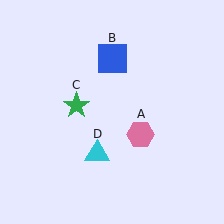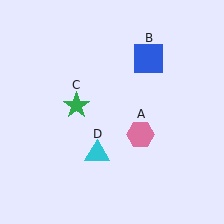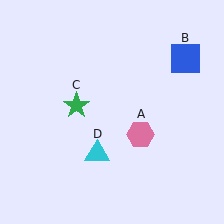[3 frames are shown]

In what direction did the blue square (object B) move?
The blue square (object B) moved right.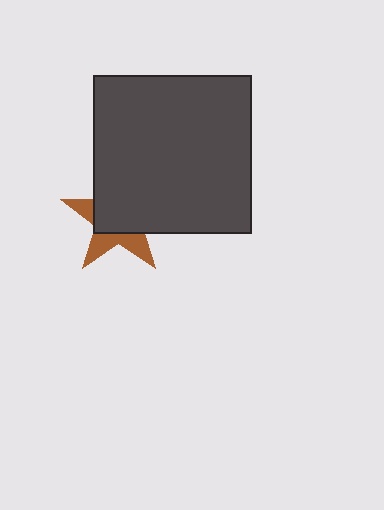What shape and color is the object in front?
The object in front is a dark gray square.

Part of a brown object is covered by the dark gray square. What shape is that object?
It is a star.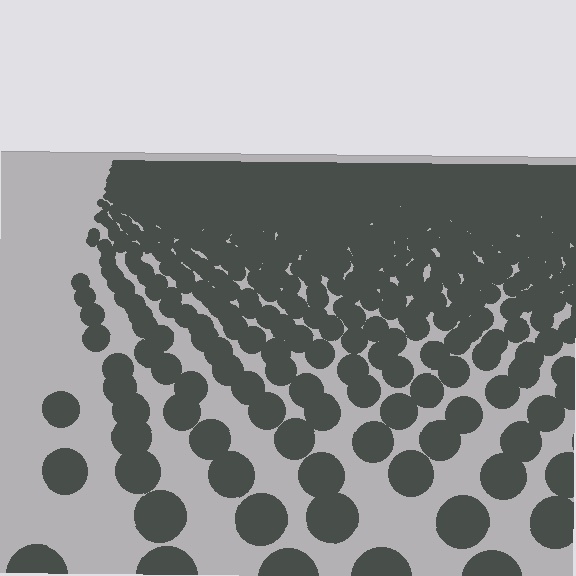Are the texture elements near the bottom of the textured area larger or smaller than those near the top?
Larger. Near the bottom, elements are closer to the viewer and appear at a bigger on-screen size.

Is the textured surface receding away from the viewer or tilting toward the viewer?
The surface is receding away from the viewer. Texture elements get smaller and denser toward the top.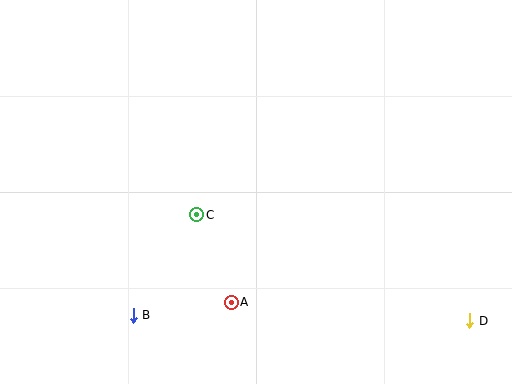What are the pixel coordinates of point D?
Point D is at (470, 321).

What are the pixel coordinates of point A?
Point A is at (231, 302).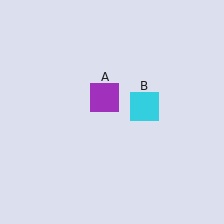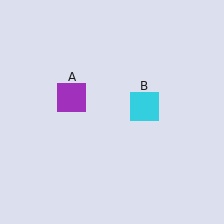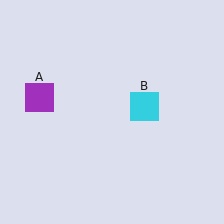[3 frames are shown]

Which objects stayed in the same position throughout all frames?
Cyan square (object B) remained stationary.